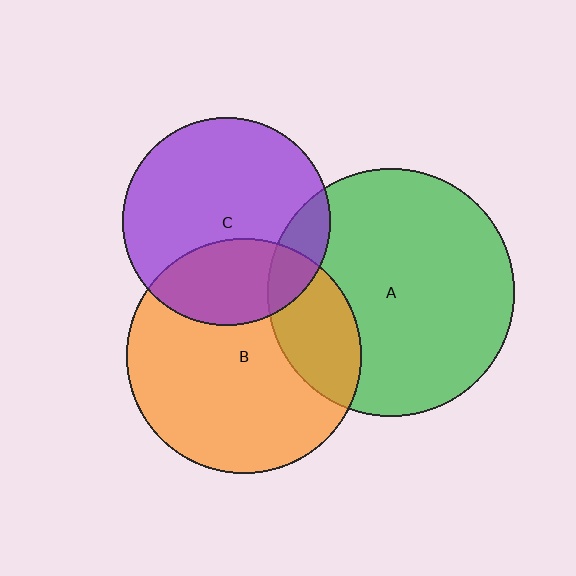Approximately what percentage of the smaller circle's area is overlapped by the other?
Approximately 30%.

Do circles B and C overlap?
Yes.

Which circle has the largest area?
Circle A (green).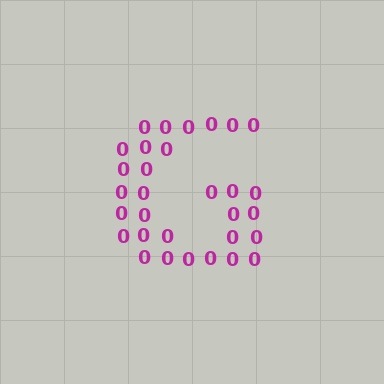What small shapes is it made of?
It is made of small digit 0's.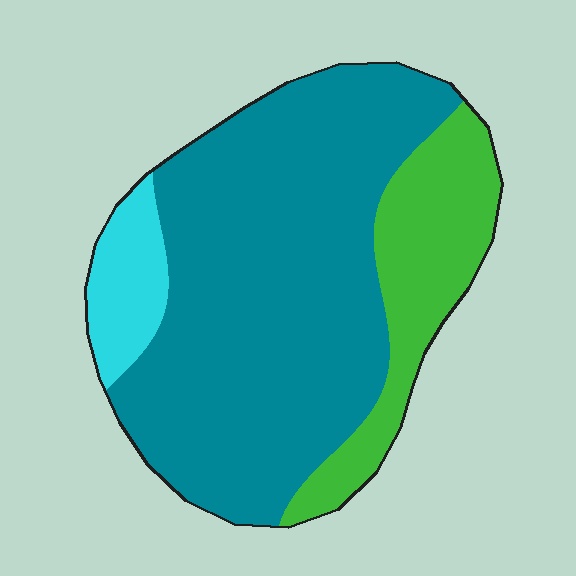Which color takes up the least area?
Cyan, at roughly 10%.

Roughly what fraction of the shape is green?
Green covers 21% of the shape.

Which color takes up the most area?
Teal, at roughly 70%.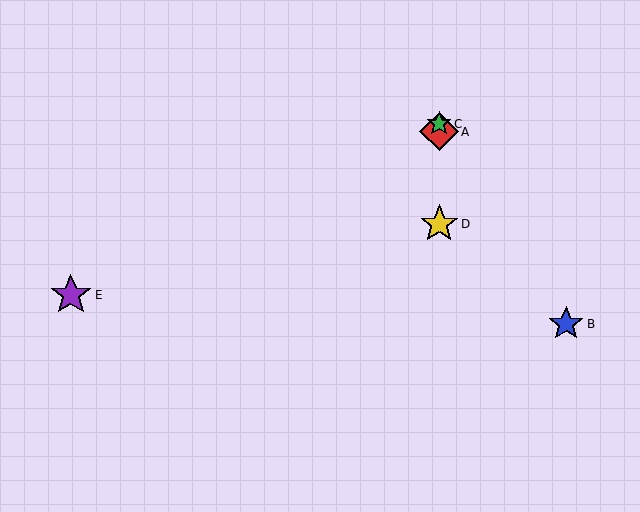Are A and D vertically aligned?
Yes, both are at x≈439.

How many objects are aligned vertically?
3 objects (A, C, D) are aligned vertically.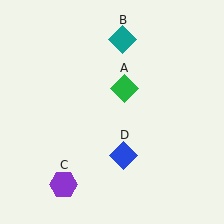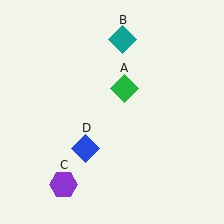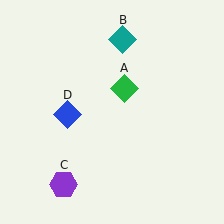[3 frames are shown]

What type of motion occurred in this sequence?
The blue diamond (object D) rotated clockwise around the center of the scene.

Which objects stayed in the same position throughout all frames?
Green diamond (object A) and teal diamond (object B) and purple hexagon (object C) remained stationary.